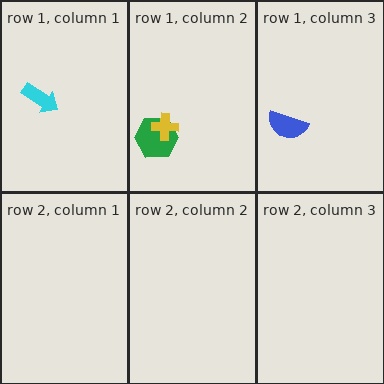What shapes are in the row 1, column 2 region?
The green hexagon, the yellow cross.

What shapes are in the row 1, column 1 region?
The cyan arrow.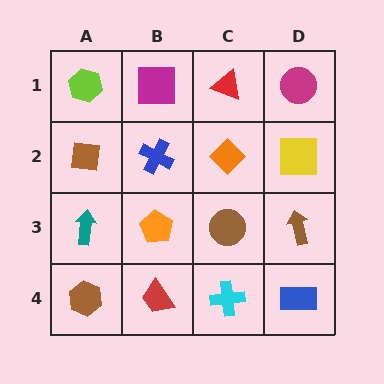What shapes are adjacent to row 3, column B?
A blue cross (row 2, column B), a red trapezoid (row 4, column B), a teal arrow (row 3, column A), a brown circle (row 3, column C).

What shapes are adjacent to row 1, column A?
A brown square (row 2, column A), a magenta square (row 1, column B).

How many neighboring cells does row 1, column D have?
2.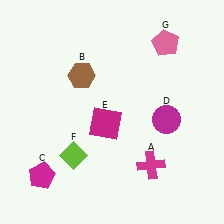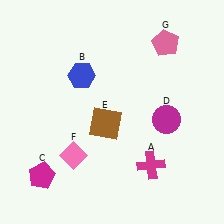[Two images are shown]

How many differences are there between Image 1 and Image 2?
There are 3 differences between the two images.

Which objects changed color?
B changed from brown to blue. E changed from magenta to brown. F changed from lime to pink.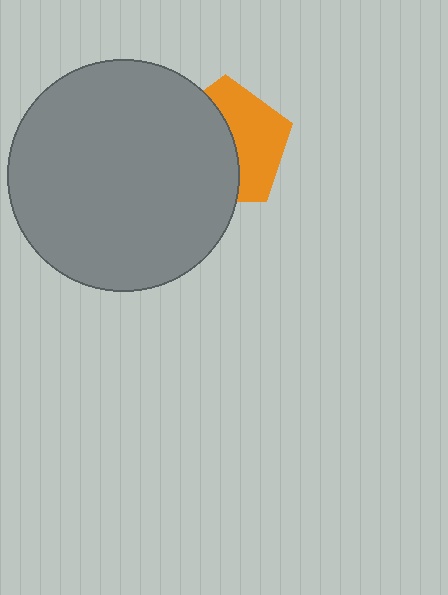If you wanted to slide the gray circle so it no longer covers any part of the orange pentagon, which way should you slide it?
Slide it left — that is the most direct way to separate the two shapes.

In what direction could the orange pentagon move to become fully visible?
The orange pentagon could move right. That would shift it out from behind the gray circle entirely.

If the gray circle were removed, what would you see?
You would see the complete orange pentagon.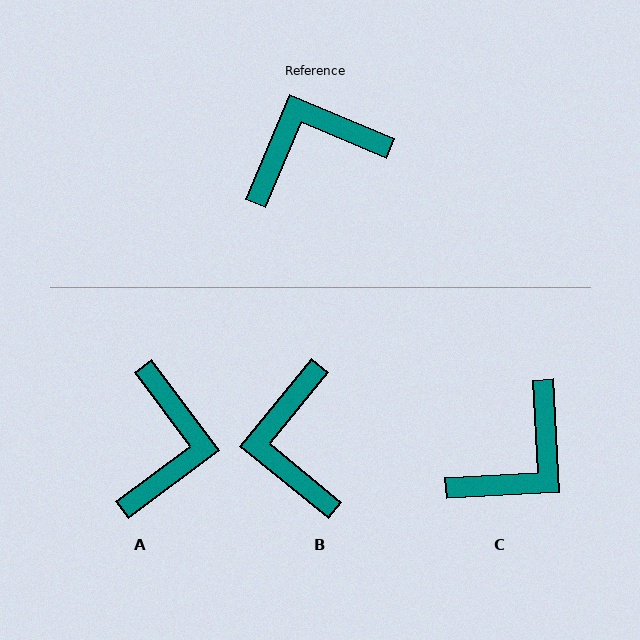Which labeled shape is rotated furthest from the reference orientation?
C, about 154 degrees away.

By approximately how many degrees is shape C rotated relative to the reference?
Approximately 154 degrees clockwise.